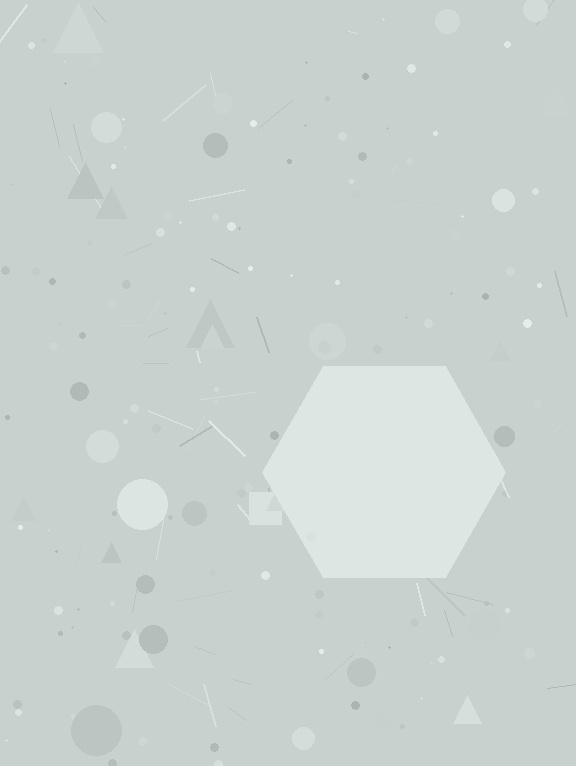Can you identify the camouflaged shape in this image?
The camouflaged shape is a hexagon.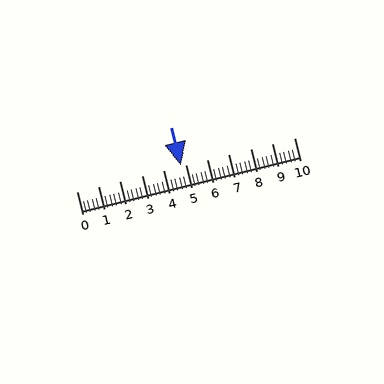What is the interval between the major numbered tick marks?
The major tick marks are spaced 1 units apart.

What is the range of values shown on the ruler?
The ruler shows values from 0 to 10.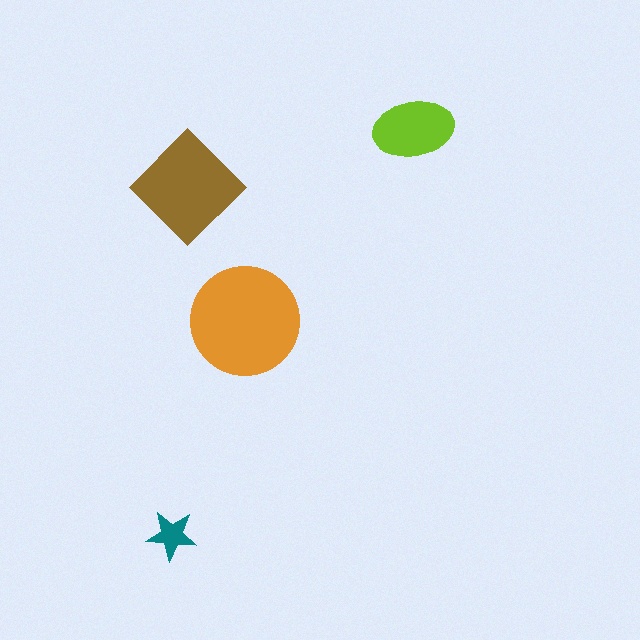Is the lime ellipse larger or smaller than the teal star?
Larger.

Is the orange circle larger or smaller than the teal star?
Larger.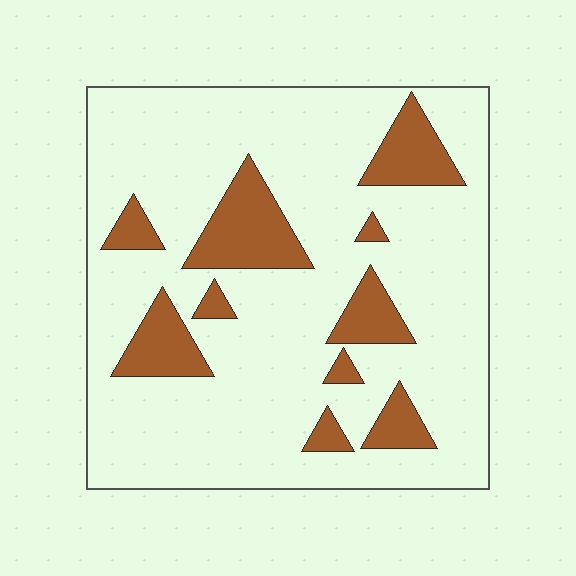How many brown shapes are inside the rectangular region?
10.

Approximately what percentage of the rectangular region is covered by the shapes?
Approximately 20%.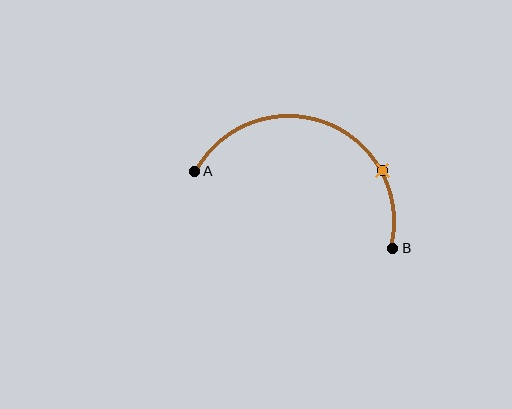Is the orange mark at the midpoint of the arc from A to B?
No. The orange mark lies on the arc but is closer to endpoint B. The arc midpoint would be at the point on the curve equidistant along the arc from both A and B.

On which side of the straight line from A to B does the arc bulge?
The arc bulges above the straight line connecting A and B.